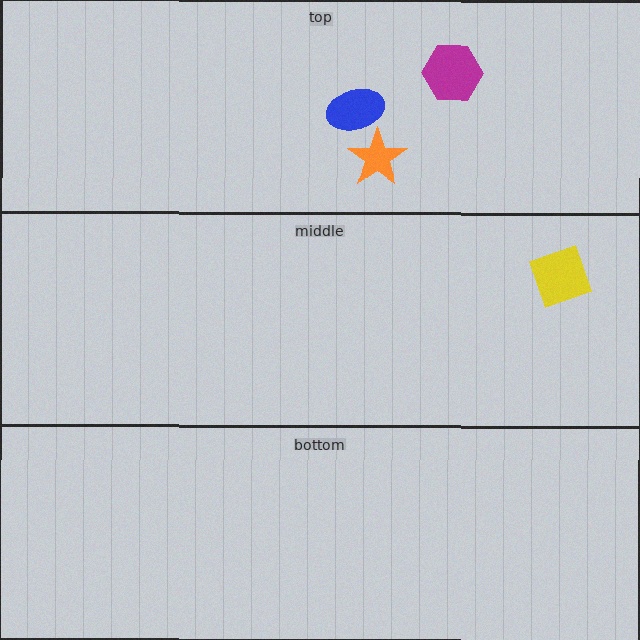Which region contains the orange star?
The top region.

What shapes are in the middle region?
The yellow diamond.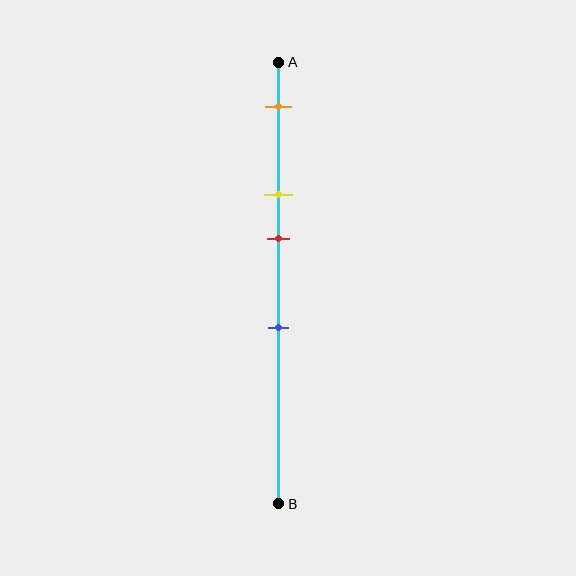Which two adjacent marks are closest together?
The yellow and red marks are the closest adjacent pair.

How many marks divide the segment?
There are 4 marks dividing the segment.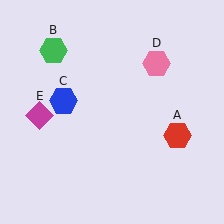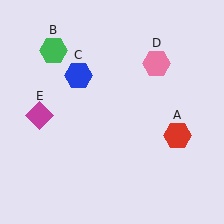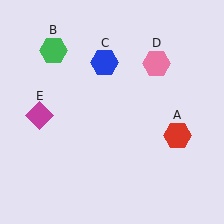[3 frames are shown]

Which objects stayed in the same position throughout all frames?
Red hexagon (object A) and green hexagon (object B) and pink hexagon (object D) and magenta diamond (object E) remained stationary.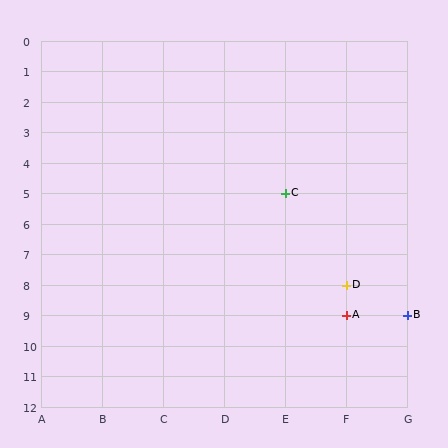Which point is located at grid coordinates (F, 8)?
Point D is at (F, 8).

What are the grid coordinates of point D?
Point D is at grid coordinates (F, 8).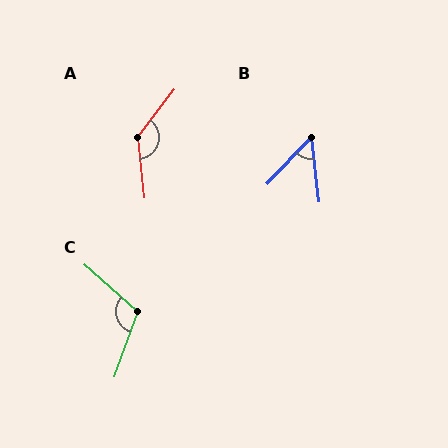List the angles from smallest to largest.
B (51°), C (112°), A (136°).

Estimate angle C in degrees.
Approximately 112 degrees.